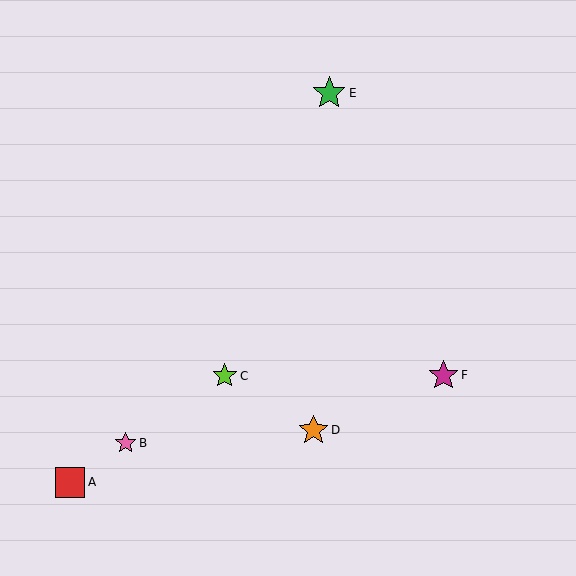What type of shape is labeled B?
Shape B is a pink star.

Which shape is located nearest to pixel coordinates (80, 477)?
The red square (labeled A) at (70, 482) is nearest to that location.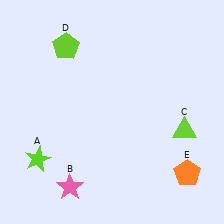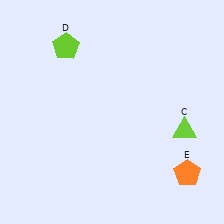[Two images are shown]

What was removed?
The lime star (A), the pink star (B) were removed in Image 2.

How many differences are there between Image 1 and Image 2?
There are 2 differences between the two images.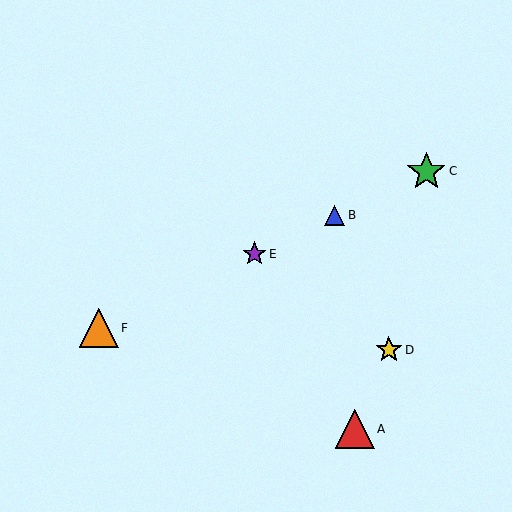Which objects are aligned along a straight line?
Objects B, C, E, F are aligned along a straight line.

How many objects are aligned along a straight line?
4 objects (B, C, E, F) are aligned along a straight line.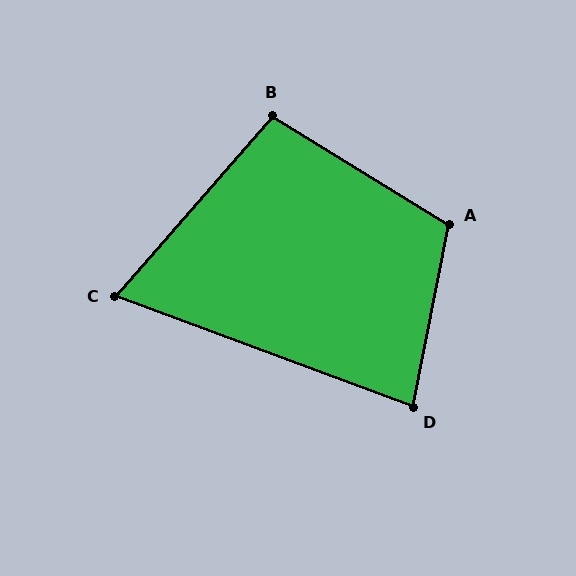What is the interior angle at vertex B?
Approximately 99 degrees (obtuse).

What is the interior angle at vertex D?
Approximately 81 degrees (acute).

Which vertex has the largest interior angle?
A, at approximately 111 degrees.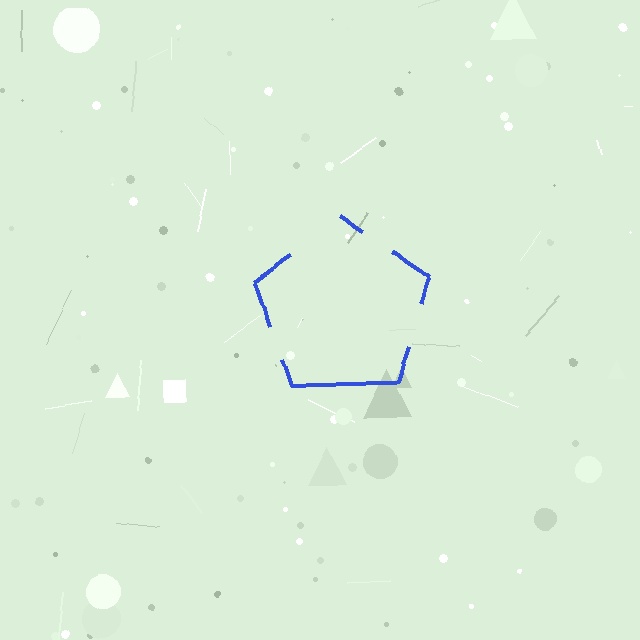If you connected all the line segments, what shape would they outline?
They would outline a pentagon.